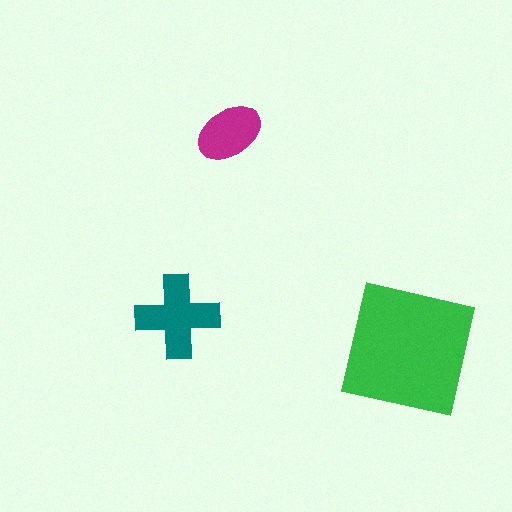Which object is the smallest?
The magenta ellipse.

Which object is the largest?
The green square.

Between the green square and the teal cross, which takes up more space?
The green square.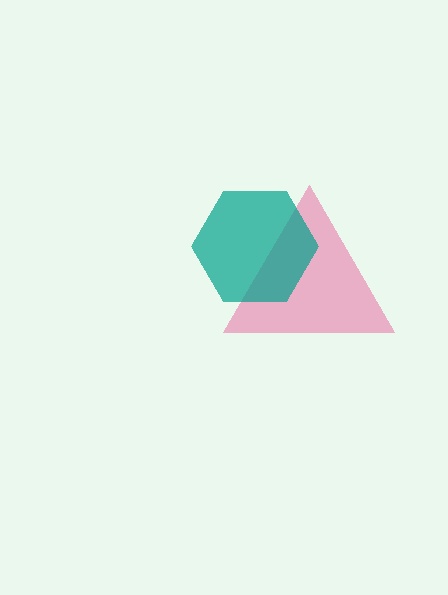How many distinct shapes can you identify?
There are 2 distinct shapes: a pink triangle, a teal hexagon.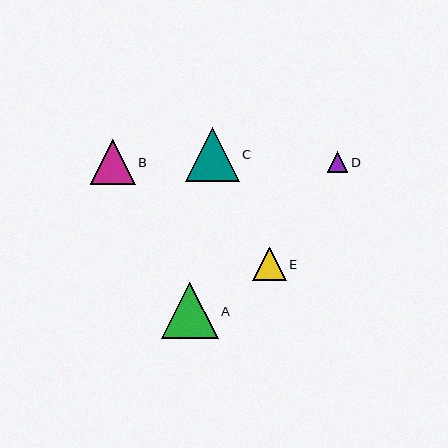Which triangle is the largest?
Triangle A is the largest with a size of approximately 57 pixels.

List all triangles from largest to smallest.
From largest to smallest: A, C, B, E, D.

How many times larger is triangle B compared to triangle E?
Triangle B is approximately 1.3 times the size of triangle E.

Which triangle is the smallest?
Triangle D is the smallest with a size of approximately 20 pixels.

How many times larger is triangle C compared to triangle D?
Triangle C is approximately 2.6 times the size of triangle D.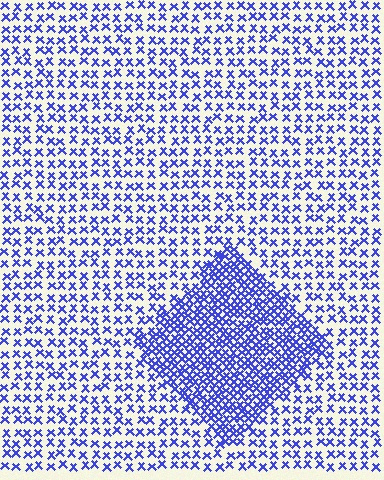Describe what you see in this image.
The image contains small blue elements arranged at two different densities. A diamond-shaped region is visible where the elements are more densely packed than the surrounding area.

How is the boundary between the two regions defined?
The boundary is defined by a change in element density (approximately 2.3x ratio). All elements are the same color, size, and shape.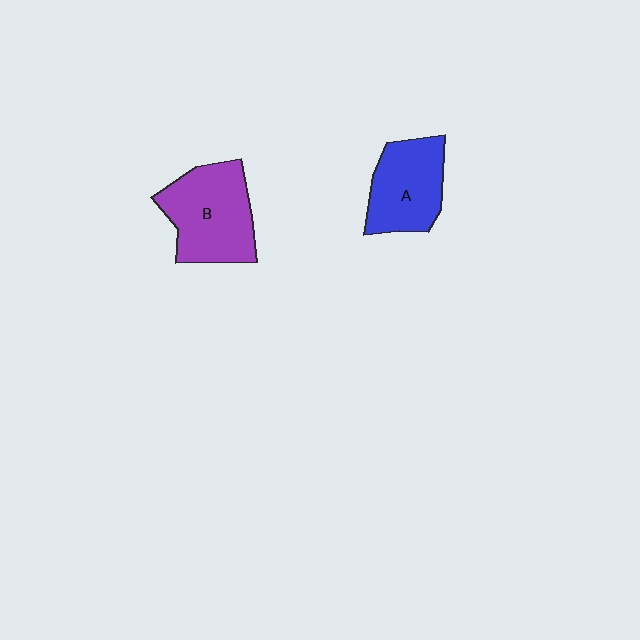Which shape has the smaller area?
Shape A (blue).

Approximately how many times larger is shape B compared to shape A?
Approximately 1.2 times.